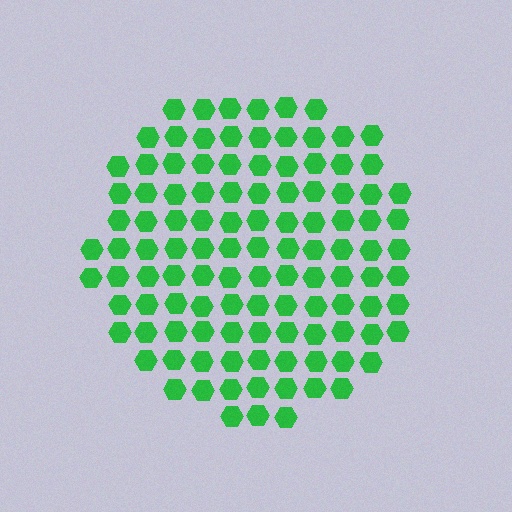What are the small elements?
The small elements are hexagons.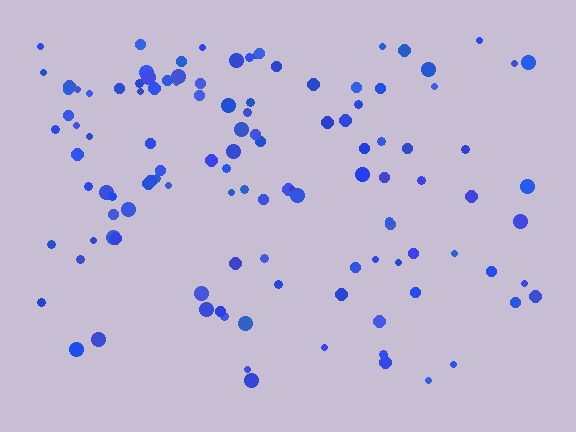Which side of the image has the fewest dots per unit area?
The bottom.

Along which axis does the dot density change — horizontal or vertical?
Vertical.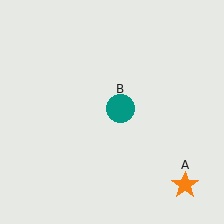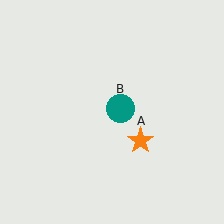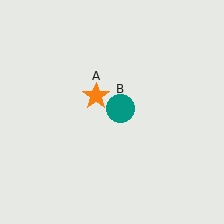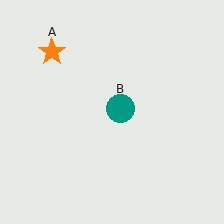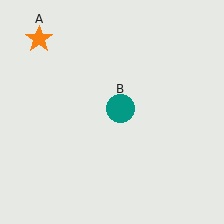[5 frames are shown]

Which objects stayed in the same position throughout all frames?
Teal circle (object B) remained stationary.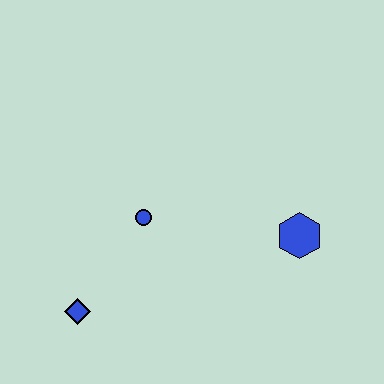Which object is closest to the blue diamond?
The blue circle is closest to the blue diamond.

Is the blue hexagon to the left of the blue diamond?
No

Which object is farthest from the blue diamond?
The blue hexagon is farthest from the blue diamond.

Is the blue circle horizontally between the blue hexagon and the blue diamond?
Yes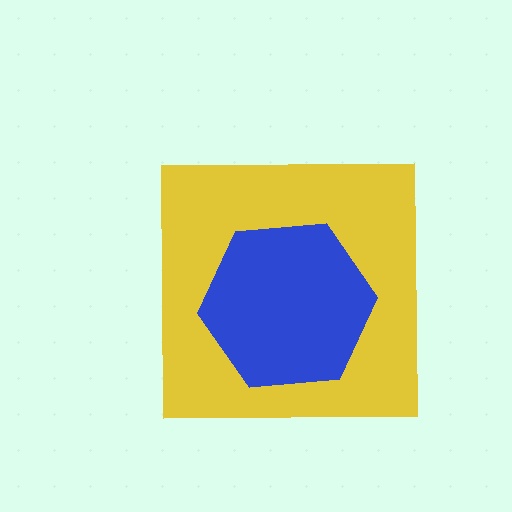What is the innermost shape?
The blue hexagon.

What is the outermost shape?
The yellow square.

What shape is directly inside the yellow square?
The blue hexagon.